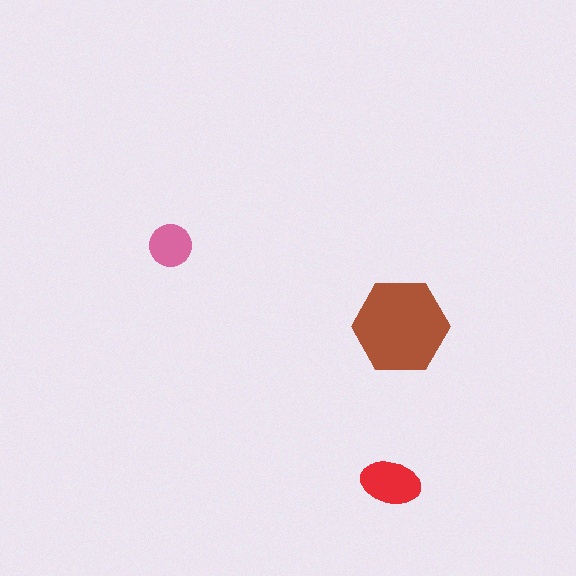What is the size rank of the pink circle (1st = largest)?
3rd.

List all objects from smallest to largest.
The pink circle, the red ellipse, the brown hexagon.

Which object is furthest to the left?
The pink circle is leftmost.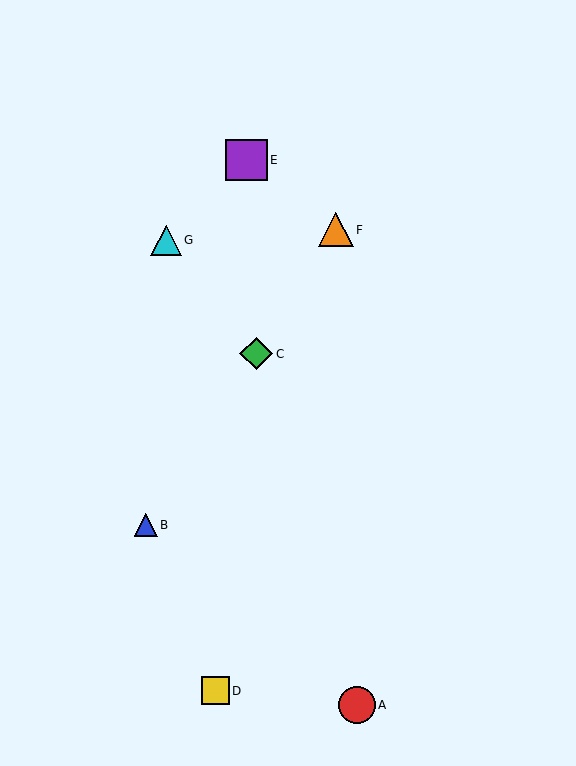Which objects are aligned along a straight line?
Objects B, C, F are aligned along a straight line.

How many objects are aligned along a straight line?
3 objects (B, C, F) are aligned along a straight line.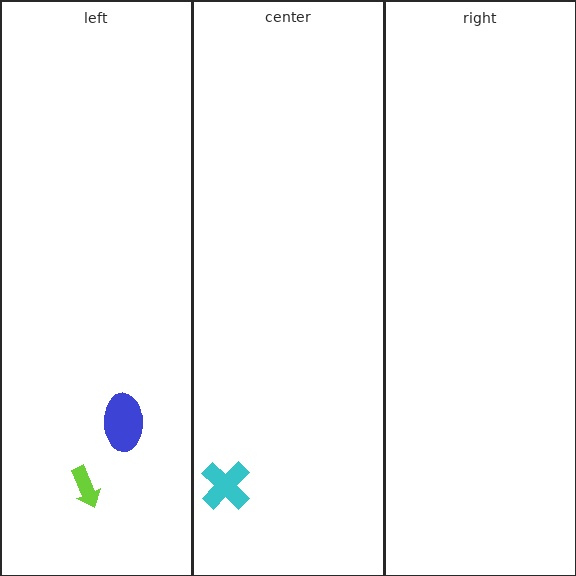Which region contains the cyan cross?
The center region.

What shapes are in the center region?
The cyan cross.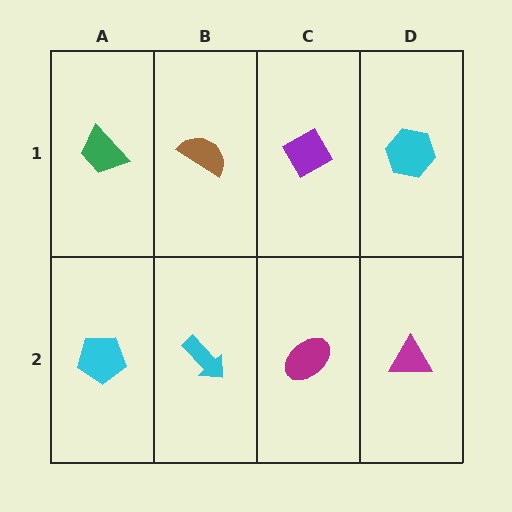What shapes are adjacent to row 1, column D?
A magenta triangle (row 2, column D), a purple diamond (row 1, column C).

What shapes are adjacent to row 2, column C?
A purple diamond (row 1, column C), a cyan arrow (row 2, column B), a magenta triangle (row 2, column D).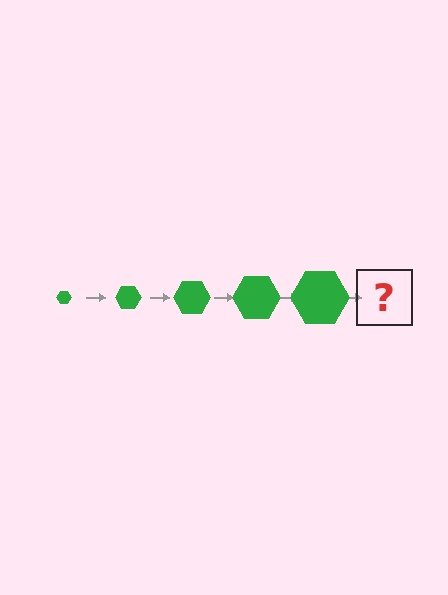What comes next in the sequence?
The next element should be a green hexagon, larger than the previous one.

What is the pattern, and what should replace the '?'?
The pattern is that the hexagon gets progressively larger each step. The '?' should be a green hexagon, larger than the previous one.